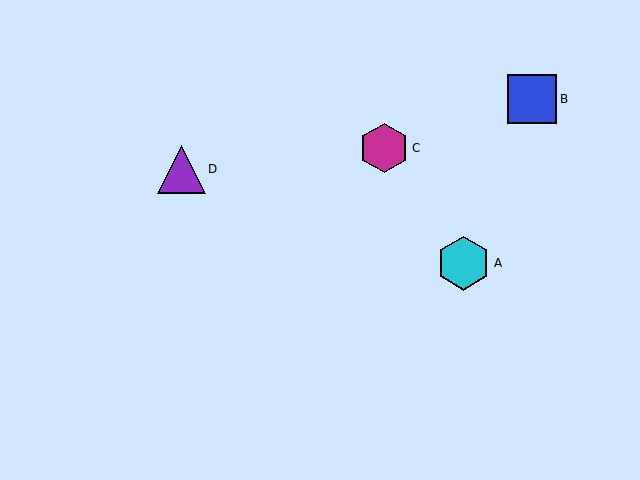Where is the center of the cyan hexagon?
The center of the cyan hexagon is at (464, 263).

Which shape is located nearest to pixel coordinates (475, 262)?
The cyan hexagon (labeled A) at (464, 263) is nearest to that location.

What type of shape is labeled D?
Shape D is a purple triangle.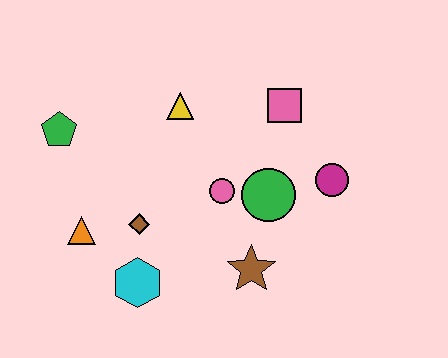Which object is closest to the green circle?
The pink circle is closest to the green circle.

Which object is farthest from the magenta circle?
The green pentagon is farthest from the magenta circle.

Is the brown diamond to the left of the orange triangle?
No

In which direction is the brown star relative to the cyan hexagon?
The brown star is to the right of the cyan hexagon.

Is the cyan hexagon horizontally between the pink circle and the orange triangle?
Yes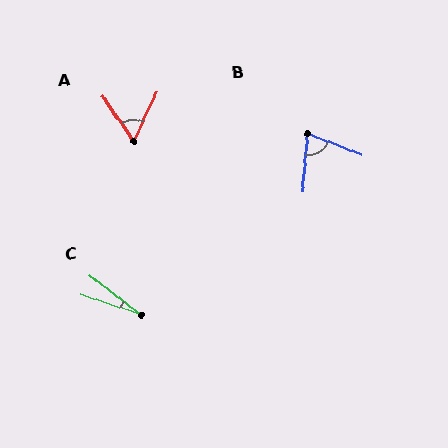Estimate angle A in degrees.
Approximately 60 degrees.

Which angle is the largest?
B, at approximately 73 degrees.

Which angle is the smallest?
C, at approximately 19 degrees.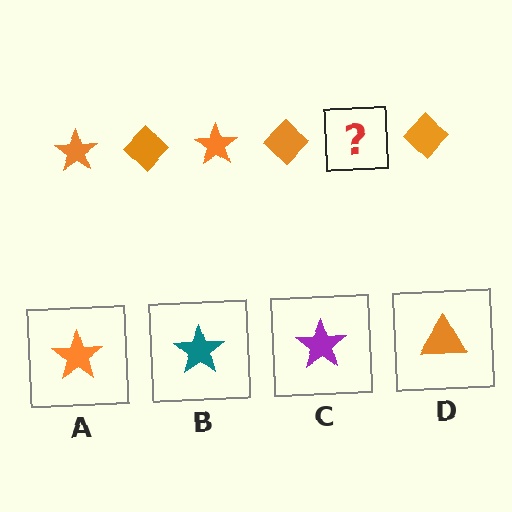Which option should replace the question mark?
Option A.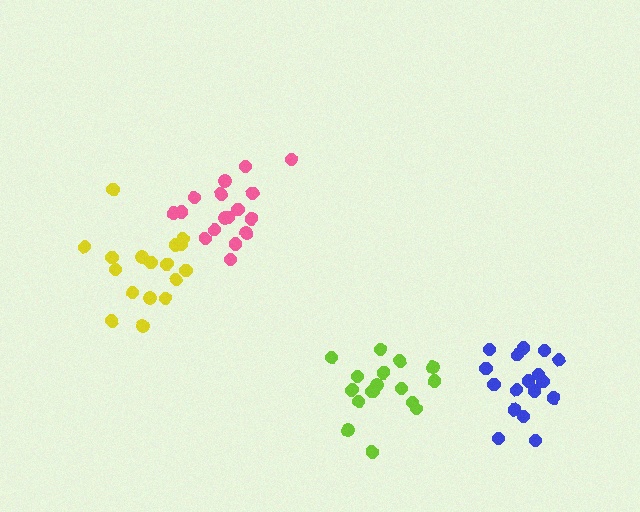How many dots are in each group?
Group 1: 17 dots, Group 2: 17 dots, Group 3: 18 dots, Group 4: 17 dots (69 total).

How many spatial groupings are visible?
There are 4 spatial groupings.